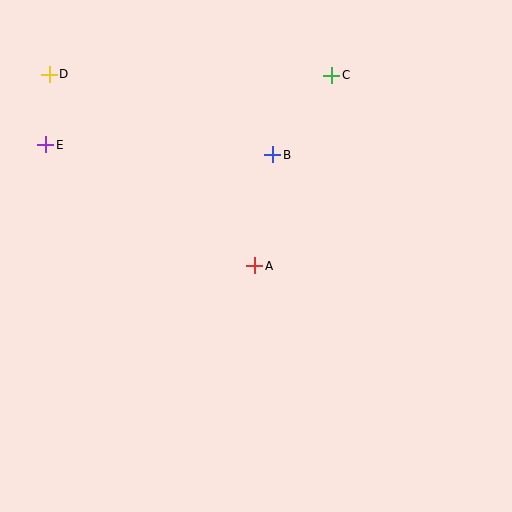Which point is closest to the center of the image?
Point A at (255, 266) is closest to the center.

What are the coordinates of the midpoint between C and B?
The midpoint between C and B is at (302, 115).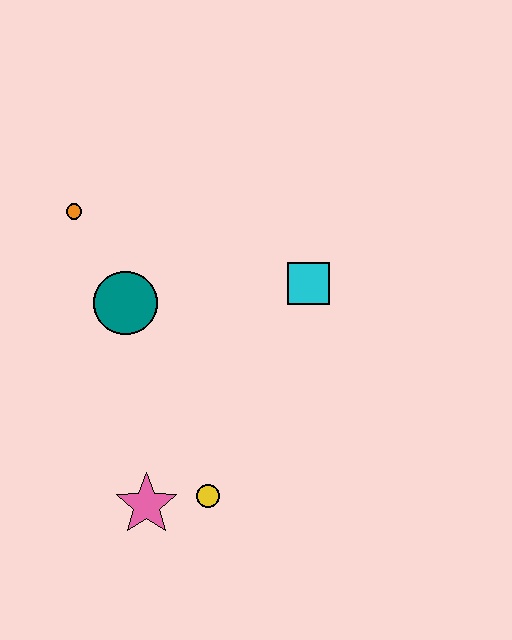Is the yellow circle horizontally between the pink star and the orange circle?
No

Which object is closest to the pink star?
The yellow circle is closest to the pink star.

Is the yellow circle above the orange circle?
No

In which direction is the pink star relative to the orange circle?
The pink star is below the orange circle.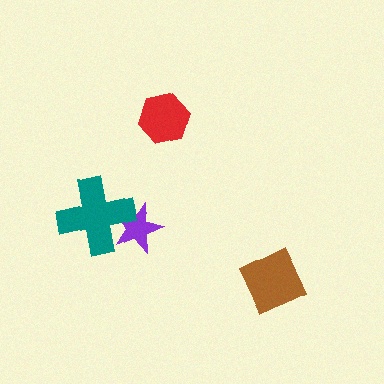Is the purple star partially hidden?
Yes, it is partially covered by another shape.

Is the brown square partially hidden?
No, no other shape covers it.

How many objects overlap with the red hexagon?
0 objects overlap with the red hexagon.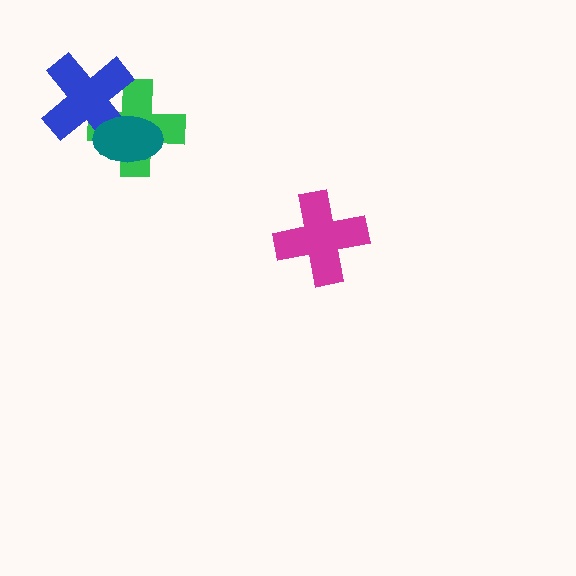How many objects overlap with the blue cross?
2 objects overlap with the blue cross.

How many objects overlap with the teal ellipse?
2 objects overlap with the teal ellipse.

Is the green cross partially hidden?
Yes, it is partially covered by another shape.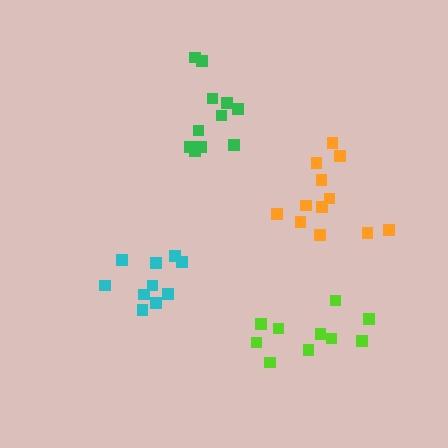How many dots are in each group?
Group 1: 11 dots, Group 2: 10 dots, Group 3: 10 dots, Group 4: 12 dots (43 total).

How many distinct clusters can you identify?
There are 4 distinct clusters.